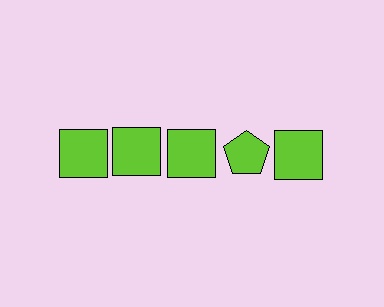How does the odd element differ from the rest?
It has a different shape: pentagon instead of square.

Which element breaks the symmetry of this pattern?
The lime pentagon in the top row, second from right column breaks the symmetry. All other shapes are lime squares.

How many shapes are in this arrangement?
There are 5 shapes arranged in a grid pattern.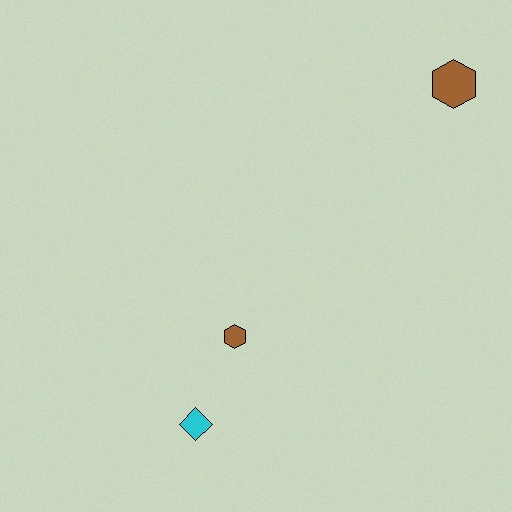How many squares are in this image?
There are no squares.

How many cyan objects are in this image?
There is 1 cyan object.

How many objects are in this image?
There are 3 objects.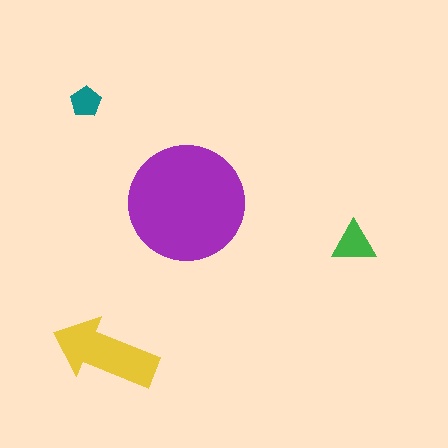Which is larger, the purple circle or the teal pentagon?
The purple circle.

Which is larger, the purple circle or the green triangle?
The purple circle.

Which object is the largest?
The purple circle.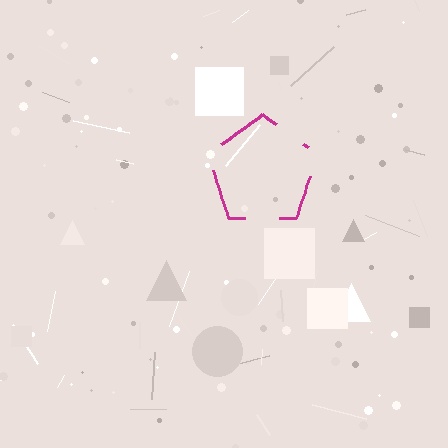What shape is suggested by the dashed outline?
The dashed outline suggests a pentagon.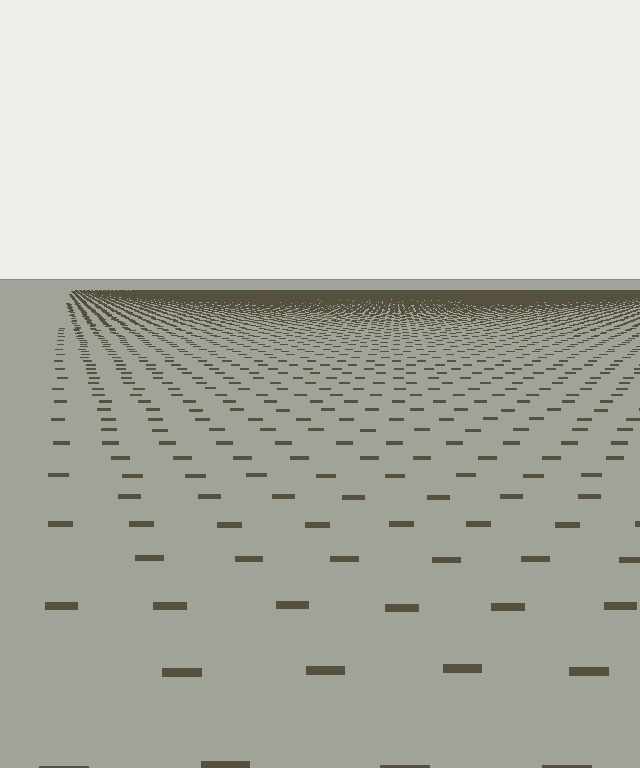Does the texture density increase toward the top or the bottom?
Density increases toward the top.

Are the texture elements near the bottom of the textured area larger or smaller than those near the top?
Larger. Near the bottom, elements are closer to the viewer and appear at a bigger on-screen size.